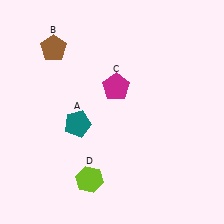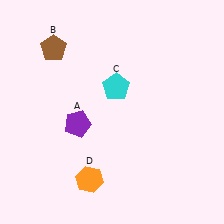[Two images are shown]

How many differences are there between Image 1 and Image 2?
There are 3 differences between the two images.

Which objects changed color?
A changed from teal to purple. C changed from magenta to cyan. D changed from lime to orange.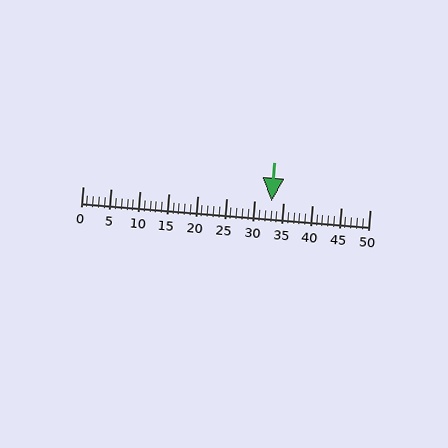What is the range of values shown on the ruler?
The ruler shows values from 0 to 50.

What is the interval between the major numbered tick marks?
The major tick marks are spaced 5 units apart.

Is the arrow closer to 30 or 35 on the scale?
The arrow is closer to 35.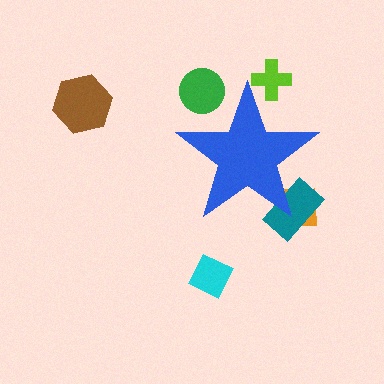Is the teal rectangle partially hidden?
Yes, the teal rectangle is partially hidden behind the blue star.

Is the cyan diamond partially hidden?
No, the cyan diamond is fully visible.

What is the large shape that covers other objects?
A blue star.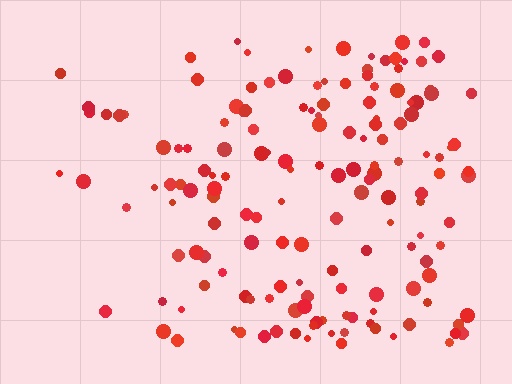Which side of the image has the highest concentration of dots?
The right.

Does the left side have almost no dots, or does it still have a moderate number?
Still a moderate number, just noticeably fewer than the right.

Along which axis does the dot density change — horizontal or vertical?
Horizontal.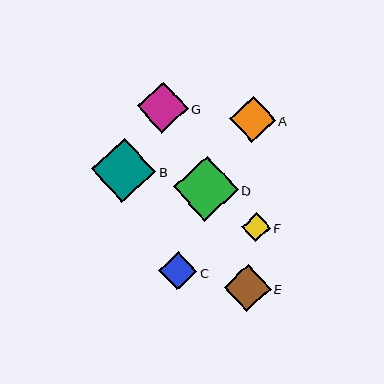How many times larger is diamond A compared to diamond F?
Diamond A is approximately 1.6 times the size of diamond F.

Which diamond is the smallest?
Diamond F is the smallest with a size of approximately 29 pixels.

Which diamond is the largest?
Diamond D is the largest with a size of approximately 65 pixels.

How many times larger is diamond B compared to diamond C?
Diamond B is approximately 1.7 times the size of diamond C.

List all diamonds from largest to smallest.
From largest to smallest: D, B, G, E, A, C, F.